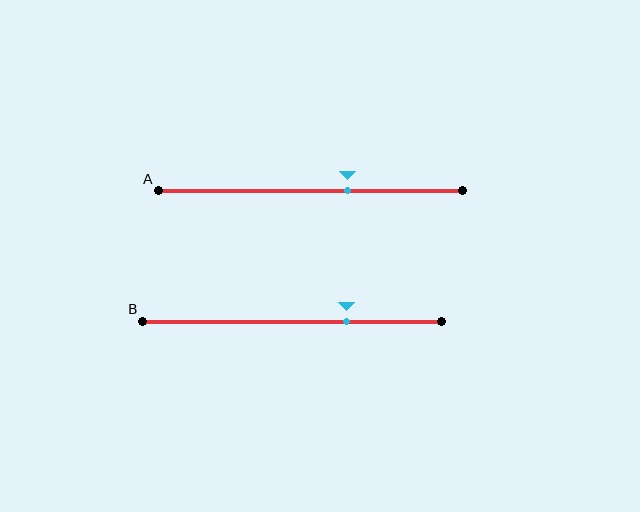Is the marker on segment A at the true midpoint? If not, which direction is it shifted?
No, the marker on segment A is shifted to the right by about 12% of the segment length.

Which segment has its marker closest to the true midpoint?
Segment A has its marker closest to the true midpoint.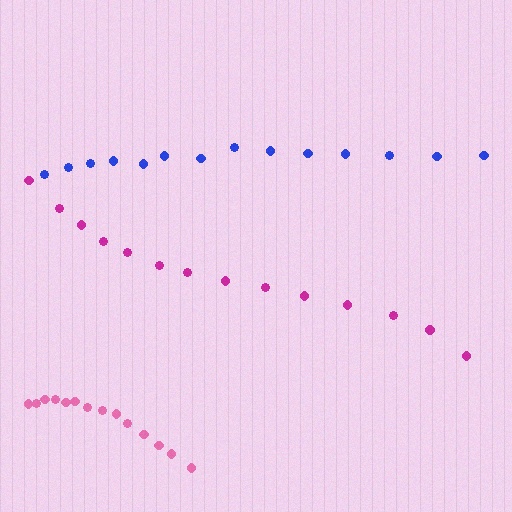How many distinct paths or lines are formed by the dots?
There are 3 distinct paths.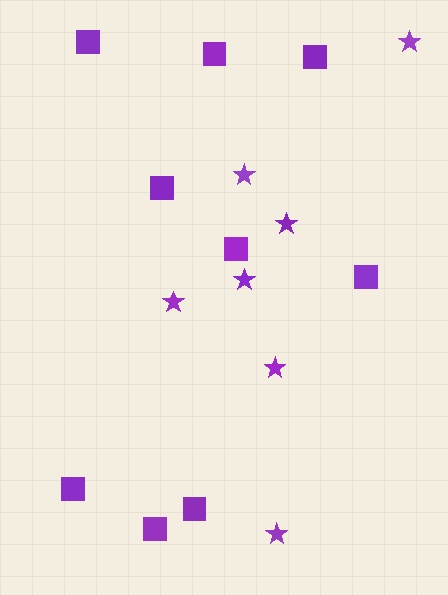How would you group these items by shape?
There are 2 groups: one group of squares (9) and one group of stars (7).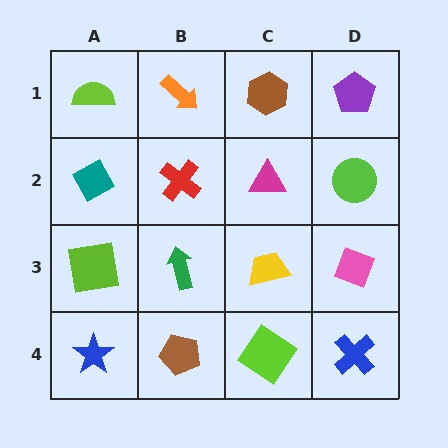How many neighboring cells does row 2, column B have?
4.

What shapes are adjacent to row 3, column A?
A teal diamond (row 2, column A), a blue star (row 4, column A), a green arrow (row 3, column B).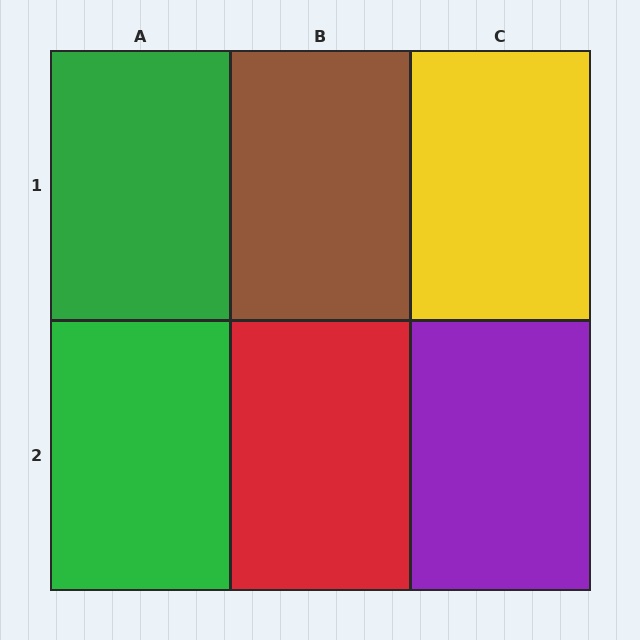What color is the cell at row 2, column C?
Purple.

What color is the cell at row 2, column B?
Red.